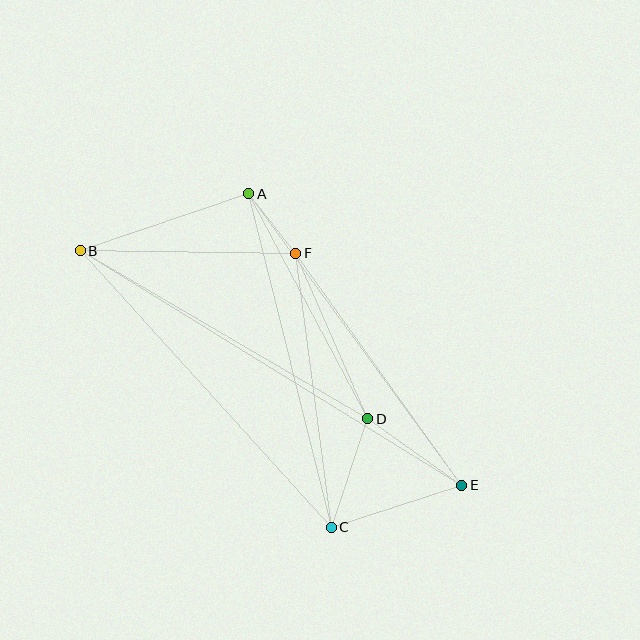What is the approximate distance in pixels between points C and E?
The distance between C and E is approximately 137 pixels.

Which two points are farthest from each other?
Points B and E are farthest from each other.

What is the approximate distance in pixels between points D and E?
The distance between D and E is approximately 115 pixels.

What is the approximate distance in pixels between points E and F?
The distance between E and F is approximately 285 pixels.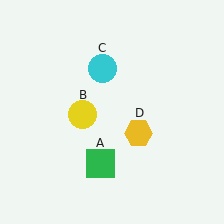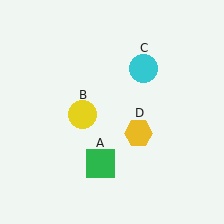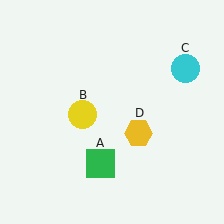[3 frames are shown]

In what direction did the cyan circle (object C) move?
The cyan circle (object C) moved right.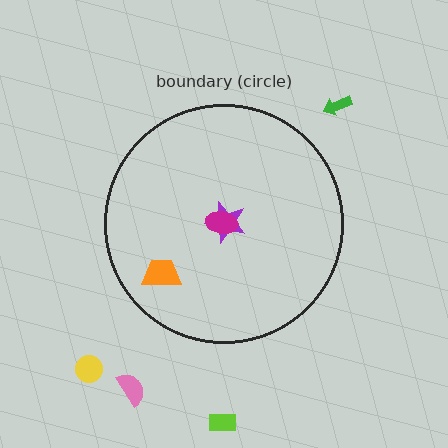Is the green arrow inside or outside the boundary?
Outside.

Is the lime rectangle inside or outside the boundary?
Outside.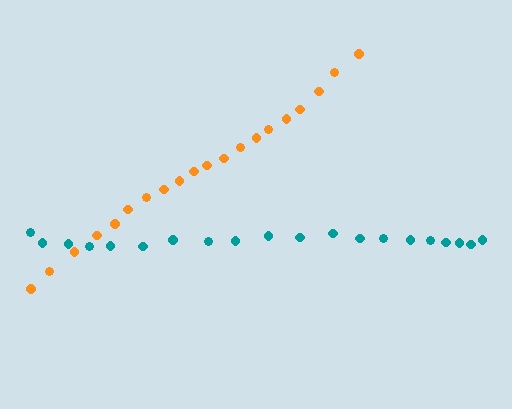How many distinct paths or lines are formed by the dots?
There are 2 distinct paths.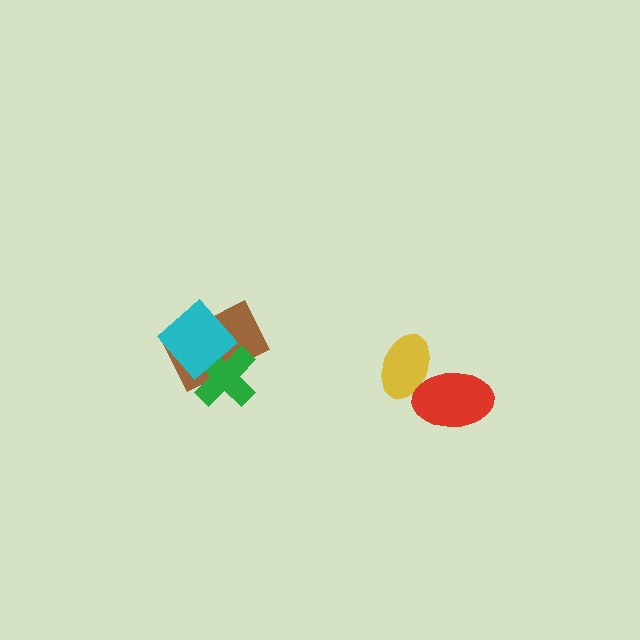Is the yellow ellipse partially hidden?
Yes, it is partially covered by another shape.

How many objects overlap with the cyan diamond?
2 objects overlap with the cyan diamond.